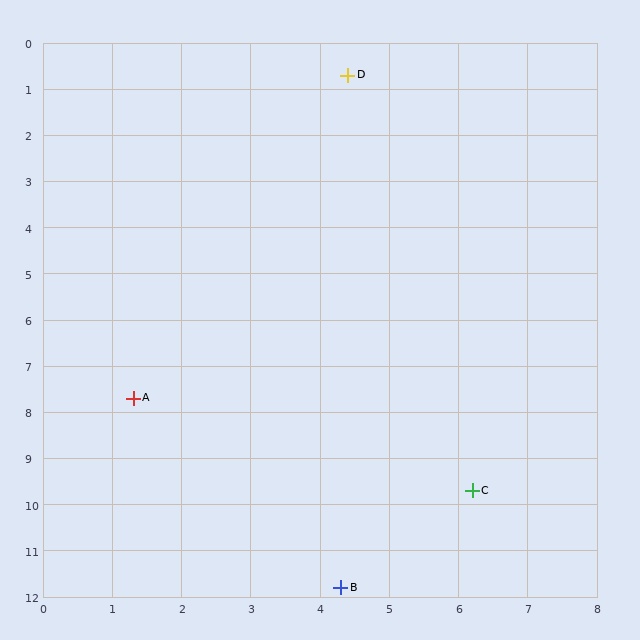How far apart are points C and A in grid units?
Points C and A are about 5.3 grid units apart.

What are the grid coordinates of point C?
Point C is at approximately (6.2, 9.7).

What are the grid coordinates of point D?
Point D is at approximately (4.4, 0.7).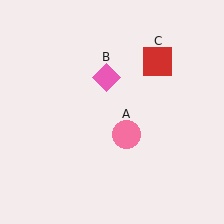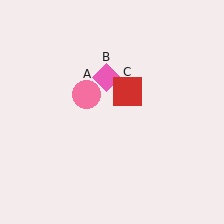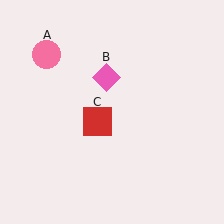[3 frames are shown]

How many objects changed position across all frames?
2 objects changed position: pink circle (object A), red square (object C).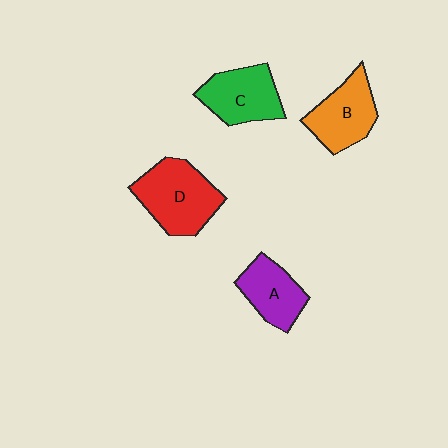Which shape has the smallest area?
Shape A (purple).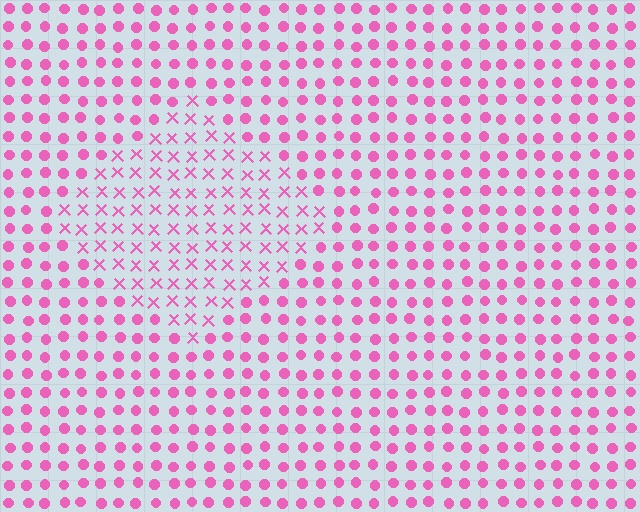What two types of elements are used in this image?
The image uses X marks inside the diamond region and circles outside it.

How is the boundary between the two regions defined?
The boundary is defined by a change in element shape: X marks inside vs. circles outside. All elements share the same color and spacing.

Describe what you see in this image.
The image is filled with small pink elements arranged in a uniform grid. A diamond-shaped region contains X marks, while the surrounding area contains circles. The boundary is defined purely by the change in element shape.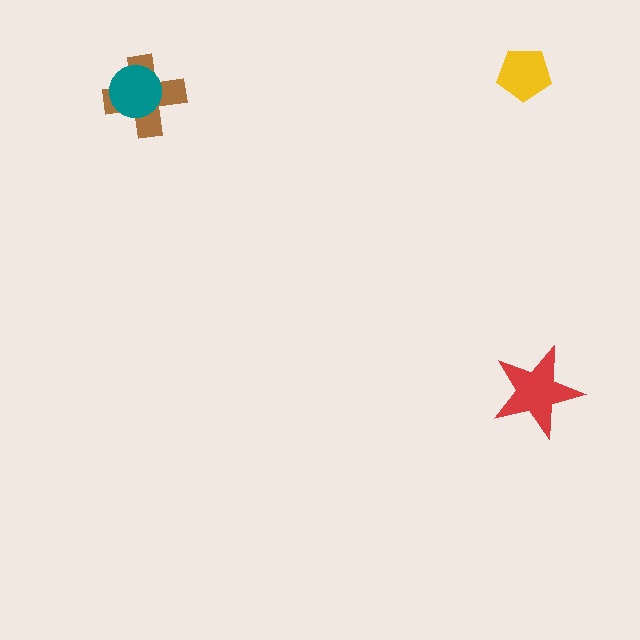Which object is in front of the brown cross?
The teal circle is in front of the brown cross.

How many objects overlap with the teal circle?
1 object overlaps with the teal circle.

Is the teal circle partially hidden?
No, no other shape covers it.